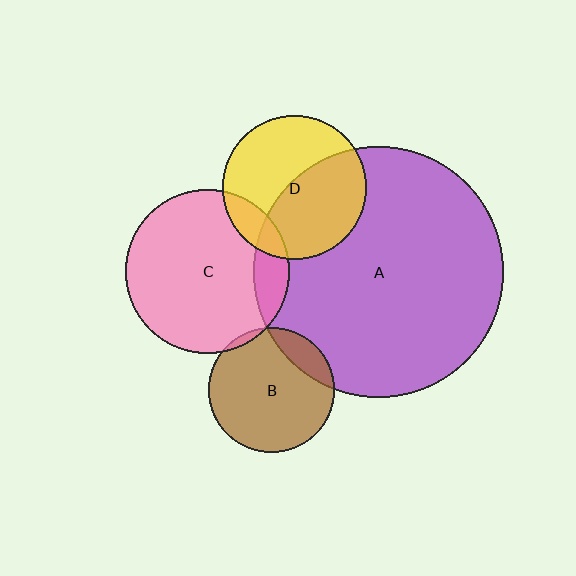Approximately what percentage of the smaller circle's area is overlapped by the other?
Approximately 15%.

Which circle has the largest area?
Circle A (purple).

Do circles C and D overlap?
Yes.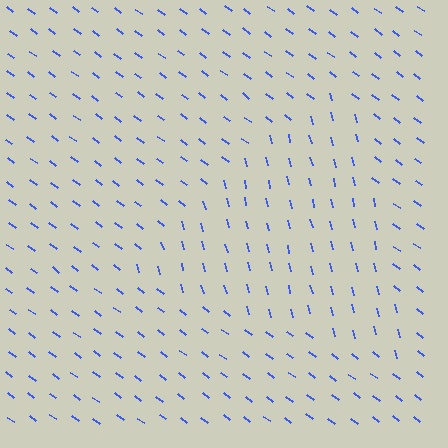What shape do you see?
I see a triangle.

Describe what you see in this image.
The image is filled with small blue line segments. A triangle region in the image has lines oriented differently from the surrounding lines, creating a visible texture boundary.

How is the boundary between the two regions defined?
The boundary is defined purely by a change in line orientation (approximately 40 degrees difference). All lines are the same color and thickness.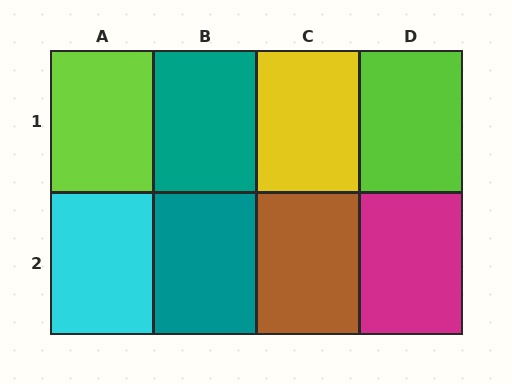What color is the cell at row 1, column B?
Teal.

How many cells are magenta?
1 cell is magenta.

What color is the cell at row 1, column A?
Lime.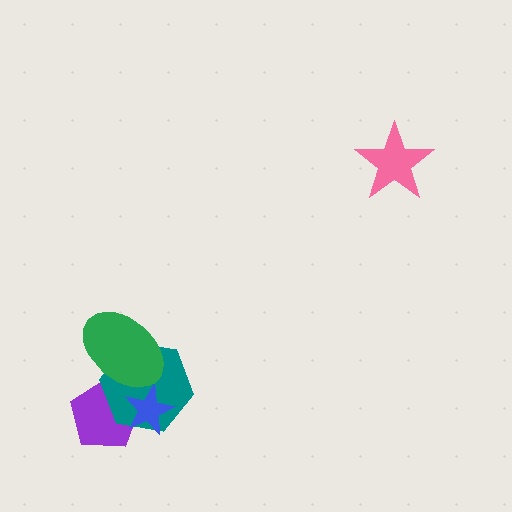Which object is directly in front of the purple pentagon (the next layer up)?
The teal hexagon is directly in front of the purple pentagon.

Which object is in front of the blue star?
The green ellipse is in front of the blue star.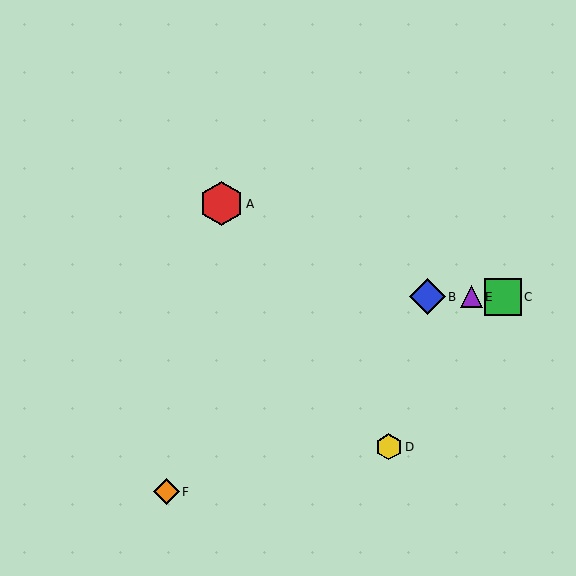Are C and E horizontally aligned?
Yes, both are at y≈297.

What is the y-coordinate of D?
Object D is at y≈447.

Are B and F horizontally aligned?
No, B is at y≈297 and F is at y≈492.